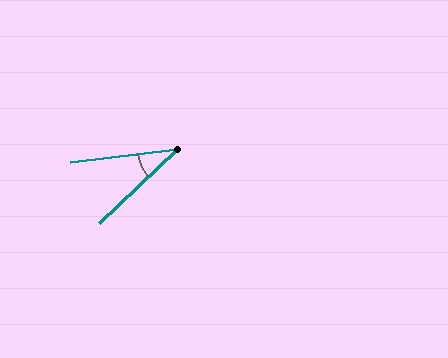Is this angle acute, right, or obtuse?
It is acute.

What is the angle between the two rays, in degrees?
Approximately 37 degrees.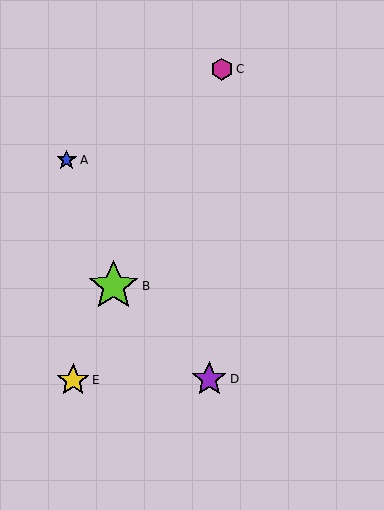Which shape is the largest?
The lime star (labeled B) is the largest.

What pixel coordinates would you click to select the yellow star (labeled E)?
Click at (73, 380) to select the yellow star E.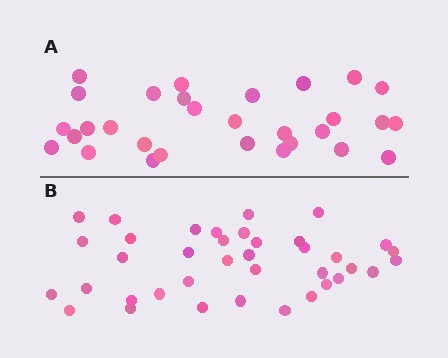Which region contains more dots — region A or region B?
Region B (the bottom region) has more dots.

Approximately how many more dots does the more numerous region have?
Region B has roughly 8 or so more dots than region A.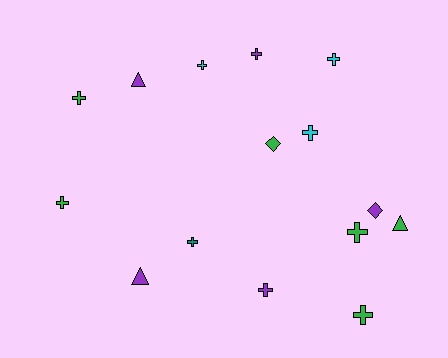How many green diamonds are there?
There is 1 green diamond.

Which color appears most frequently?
Green, with 6 objects.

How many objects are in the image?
There are 15 objects.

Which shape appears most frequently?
Cross, with 10 objects.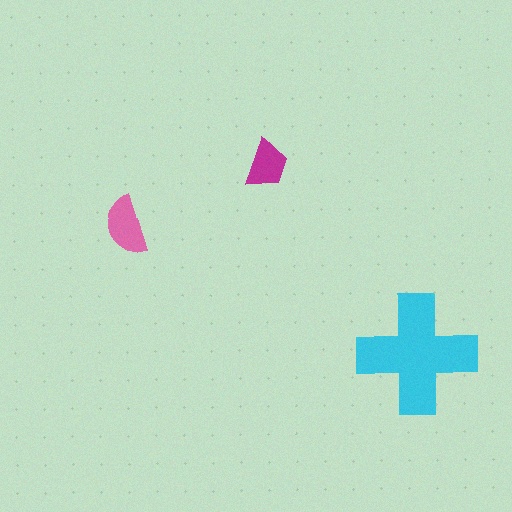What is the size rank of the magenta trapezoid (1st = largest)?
3rd.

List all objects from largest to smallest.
The cyan cross, the pink semicircle, the magenta trapezoid.